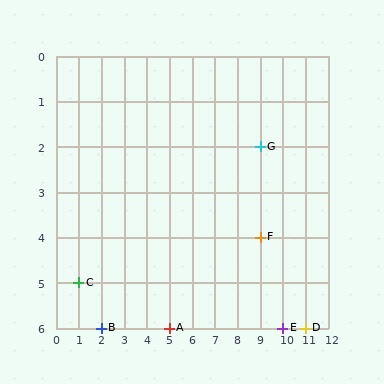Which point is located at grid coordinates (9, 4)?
Point F is at (9, 4).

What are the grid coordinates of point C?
Point C is at grid coordinates (1, 5).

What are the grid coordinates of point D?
Point D is at grid coordinates (11, 6).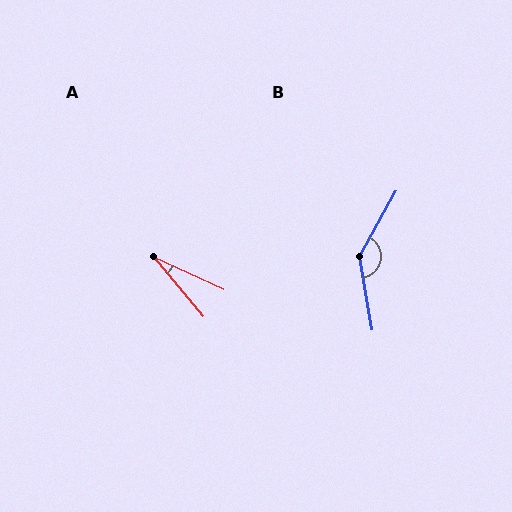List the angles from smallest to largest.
A (26°), B (141°).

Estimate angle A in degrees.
Approximately 26 degrees.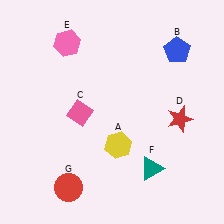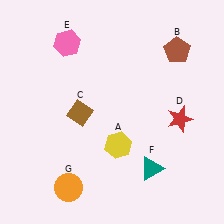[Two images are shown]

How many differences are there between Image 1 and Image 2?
There are 3 differences between the two images.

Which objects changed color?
B changed from blue to brown. C changed from pink to brown. G changed from red to orange.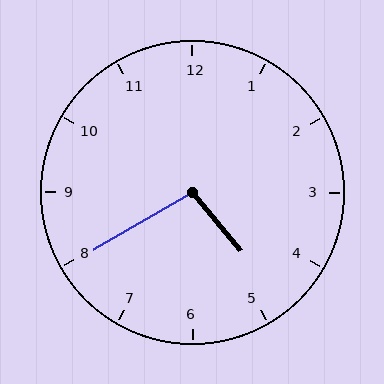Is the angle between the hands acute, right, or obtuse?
It is obtuse.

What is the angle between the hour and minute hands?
Approximately 100 degrees.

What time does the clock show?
4:40.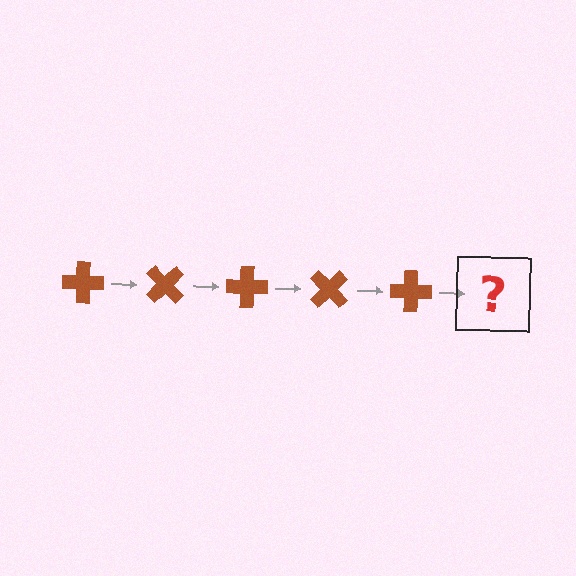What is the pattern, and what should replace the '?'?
The pattern is that the cross rotates 45 degrees each step. The '?' should be a brown cross rotated 225 degrees.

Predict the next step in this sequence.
The next step is a brown cross rotated 225 degrees.